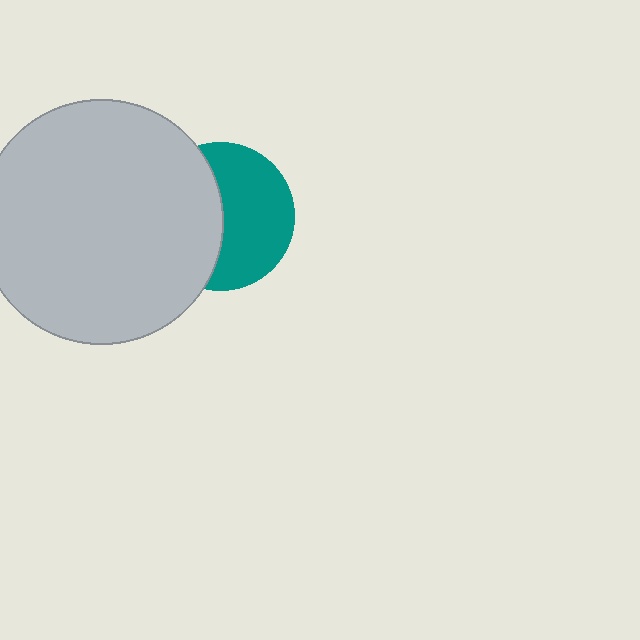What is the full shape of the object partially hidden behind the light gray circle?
The partially hidden object is a teal circle.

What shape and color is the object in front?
The object in front is a light gray circle.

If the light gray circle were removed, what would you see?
You would see the complete teal circle.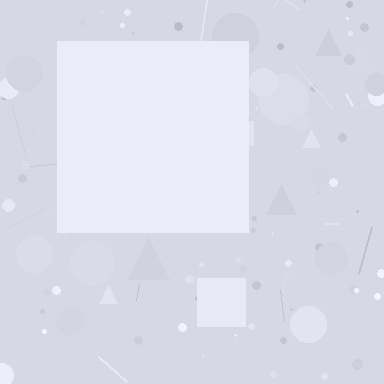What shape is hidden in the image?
A square is hidden in the image.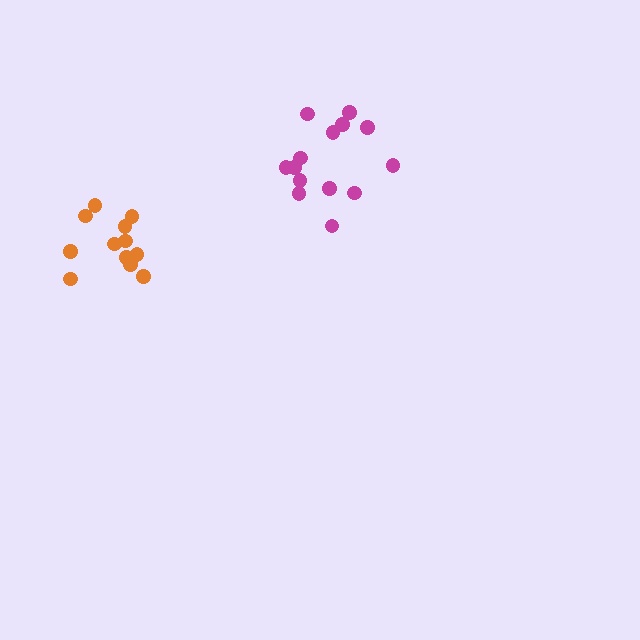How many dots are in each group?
Group 1: 14 dots, Group 2: 12 dots (26 total).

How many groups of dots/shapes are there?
There are 2 groups.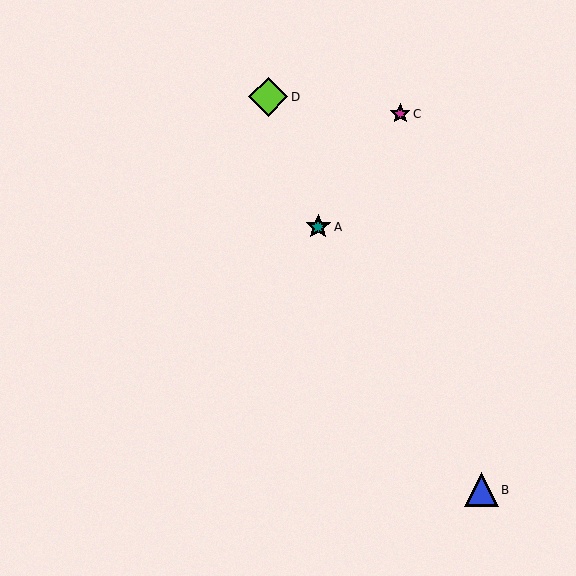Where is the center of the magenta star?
The center of the magenta star is at (400, 114).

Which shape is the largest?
The lime diamond (labeled D) is the largest.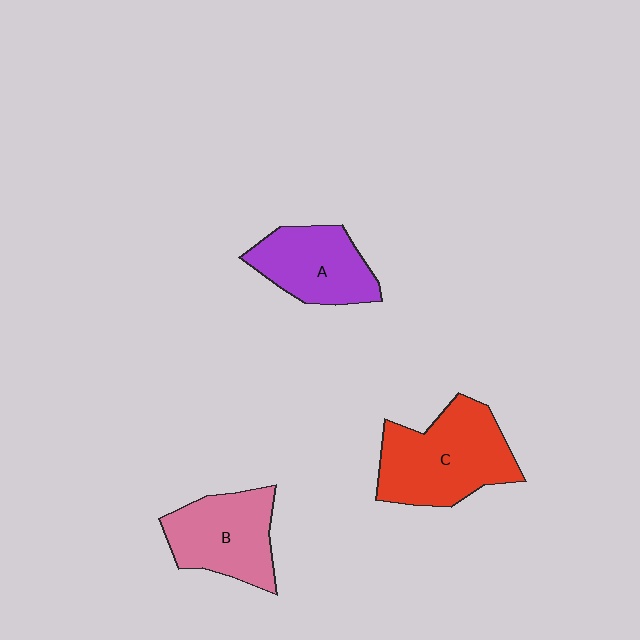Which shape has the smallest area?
Shape A (purple).